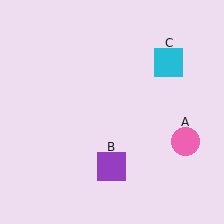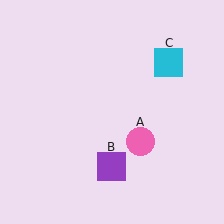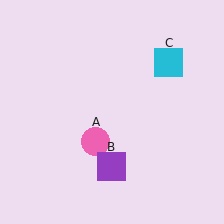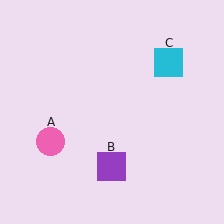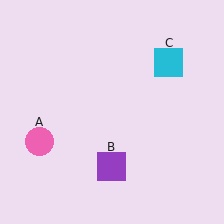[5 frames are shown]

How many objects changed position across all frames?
1 object changed position: pink circle (object A).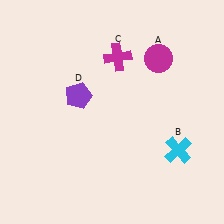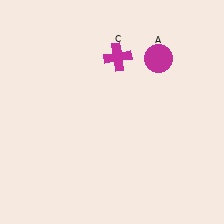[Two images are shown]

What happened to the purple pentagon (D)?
The purple pentagon (D) was removed in Image 2. It was in the top-left area of Image 1.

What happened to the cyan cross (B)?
The cyan cross (B) was removed in Image 2. It was in the bottom-right area of Image 1.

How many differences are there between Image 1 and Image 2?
There are 2 differences between the two images.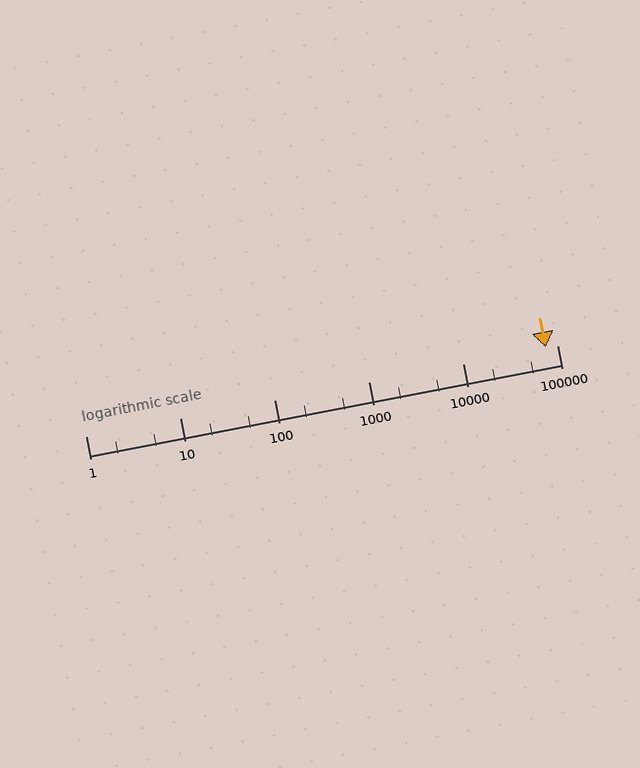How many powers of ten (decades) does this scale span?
The scale spans 5 decades, from 1 to 100000.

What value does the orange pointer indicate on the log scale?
The pointer indicates approximately 75000.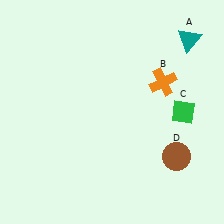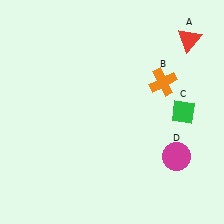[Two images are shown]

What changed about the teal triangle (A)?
In Image 1, A is teal. In Image 2, it changed to red.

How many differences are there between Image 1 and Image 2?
There are 2 differences between the two images.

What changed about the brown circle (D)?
In Image 1, D is brown. In Image 2, it changed to magenta.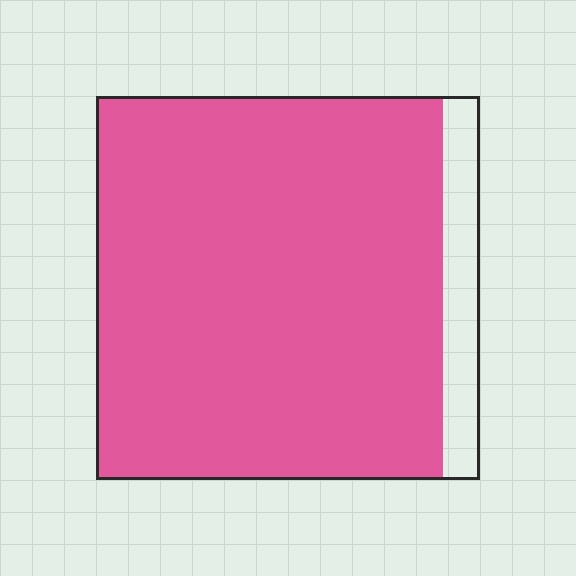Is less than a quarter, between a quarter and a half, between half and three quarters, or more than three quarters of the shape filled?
More than three quarters.